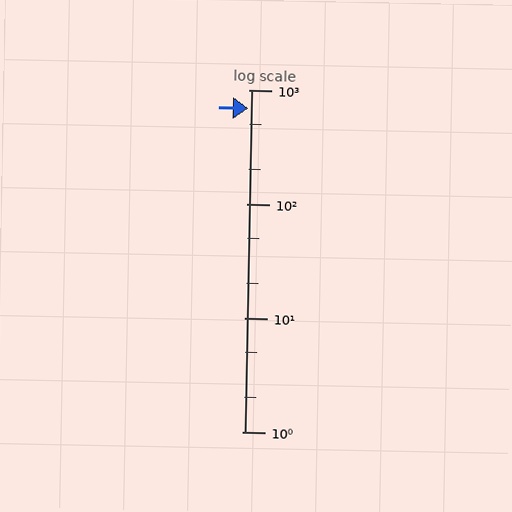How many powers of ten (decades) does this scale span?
The scale spans 3 decades, from 1 to 1000.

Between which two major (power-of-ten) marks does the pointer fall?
The pointer is between 100 and 1000.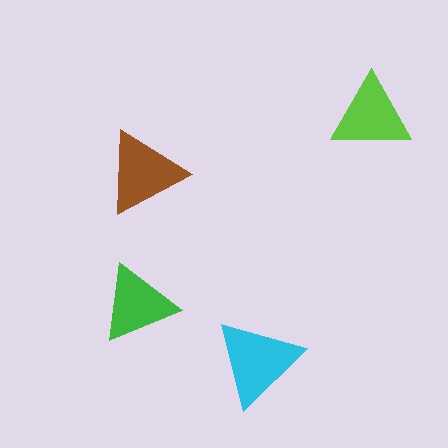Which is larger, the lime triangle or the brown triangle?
The brown one.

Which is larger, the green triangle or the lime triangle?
The lime one.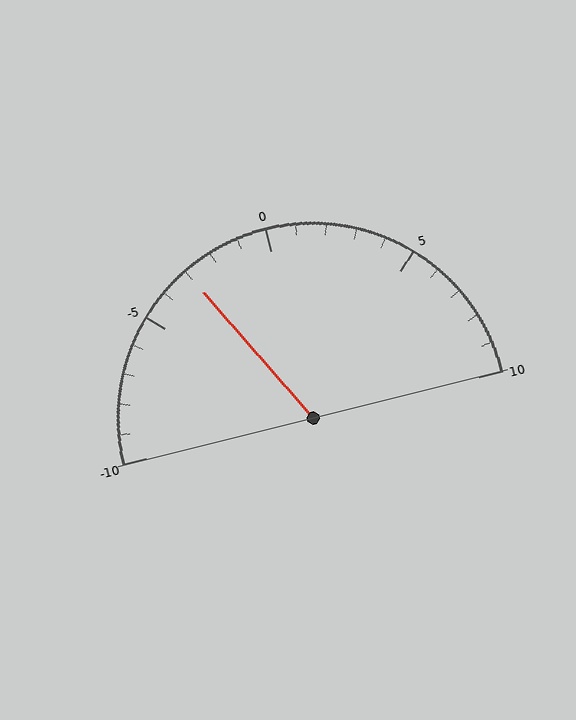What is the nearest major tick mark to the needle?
The nearest major tick mark is -5.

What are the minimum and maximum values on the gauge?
The gauge ranges from -10 to 10.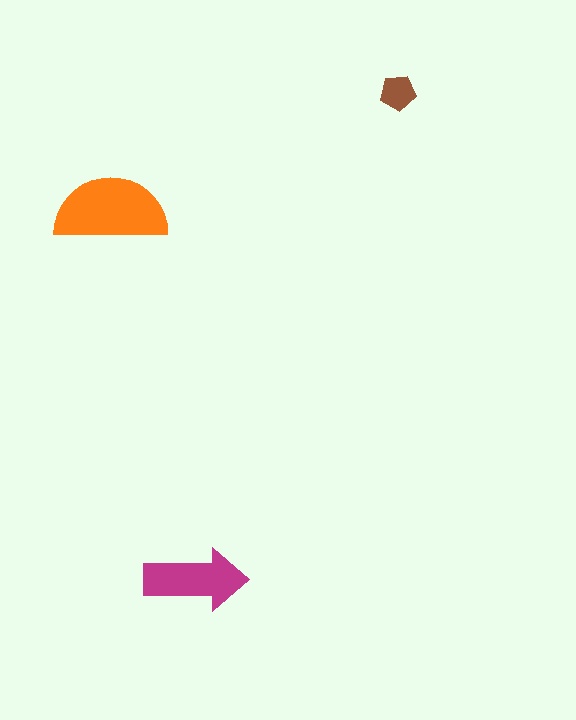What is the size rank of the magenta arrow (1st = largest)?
2nd.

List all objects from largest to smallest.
The orange semicircle, the magenta arrow, the brown pentagon.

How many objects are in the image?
There are 3 objects in the image.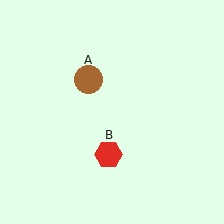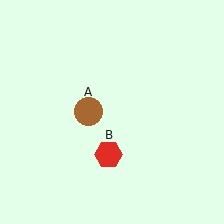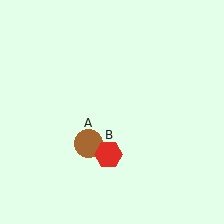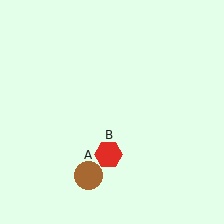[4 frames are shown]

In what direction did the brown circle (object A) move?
The brown circle (object A) moved down.